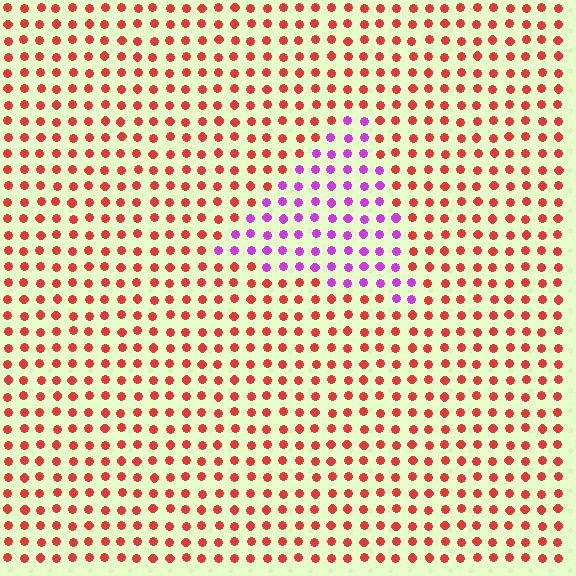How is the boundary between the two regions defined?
The boundary is defined purely by a slight shift in hue (about 66 degrees). Spacing, size, and orientation are identical on both sides.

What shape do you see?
I see a triangle.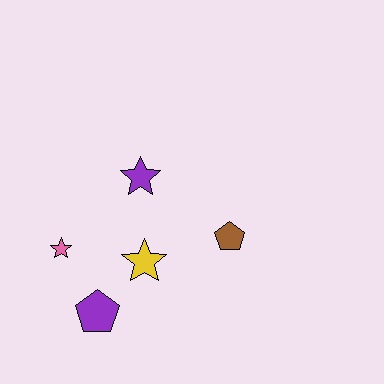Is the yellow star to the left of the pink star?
No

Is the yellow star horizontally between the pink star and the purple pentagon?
No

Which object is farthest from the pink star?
The brown pentagon is farthest from the pink star.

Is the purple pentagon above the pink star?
No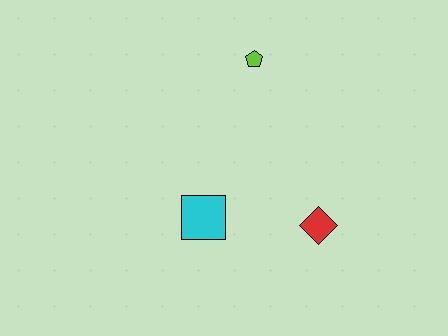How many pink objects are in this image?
There are no pink objects.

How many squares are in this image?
There is 1 square.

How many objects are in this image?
There are 3 objects.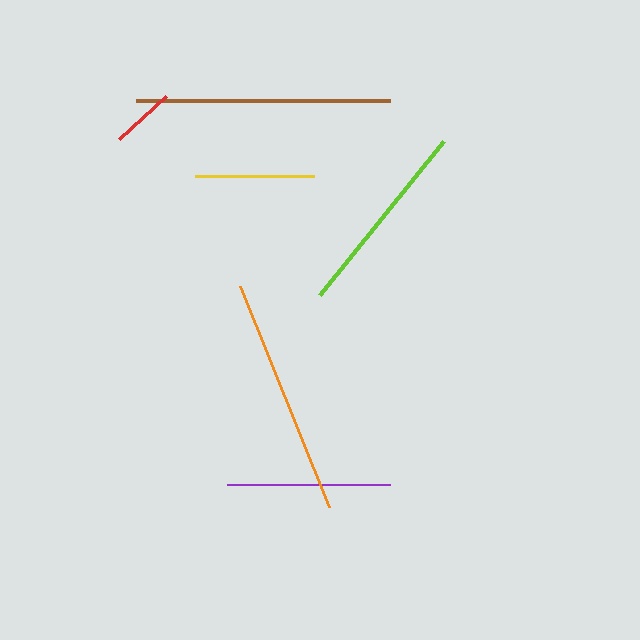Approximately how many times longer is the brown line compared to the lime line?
The brown line is approximately 1.3 times the length of the lime line.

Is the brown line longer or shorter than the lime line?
The brown line is longer than the lime line.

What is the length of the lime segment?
The lime segment is approximately 198 pixels long.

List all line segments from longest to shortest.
From longest to shortest: brown, orange, lime, purple, yellow, red.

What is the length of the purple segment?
The purple segment is approximately 163 pixels long.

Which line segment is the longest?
The brown line is the longest at approximately 254 pixels.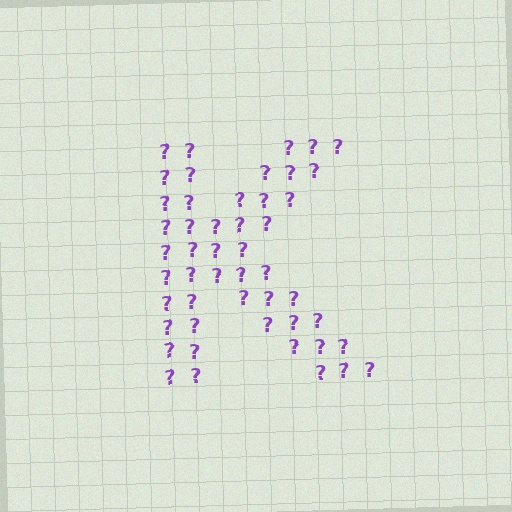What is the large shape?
The large shape is the letter K.